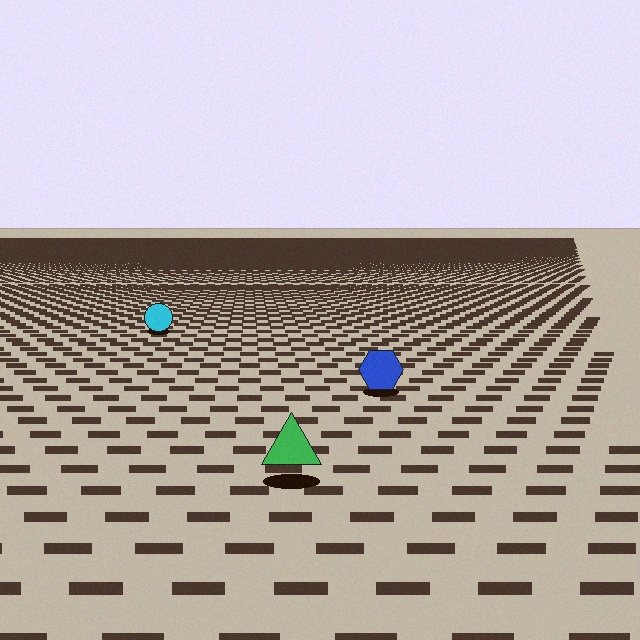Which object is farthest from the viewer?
The cyan circle is farthest from the viewer. It appears smaller and the ground texture around it is denser.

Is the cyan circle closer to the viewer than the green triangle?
No. The green triangle is closer — you can tell from the texture gradient: the ground texture is coarser near it.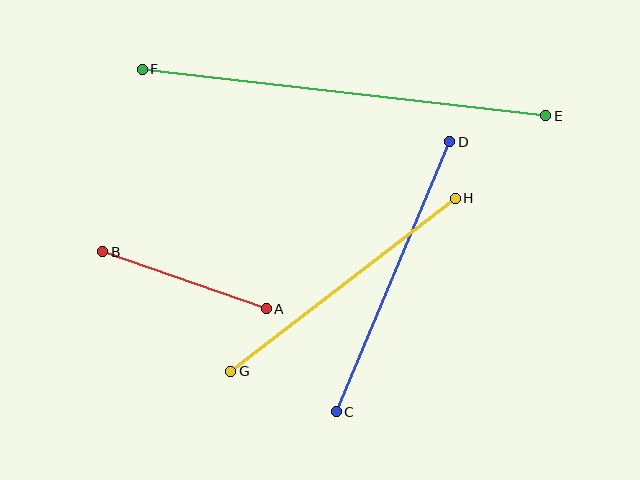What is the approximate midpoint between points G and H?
The midpoint is at approximately (343, 285) pixels.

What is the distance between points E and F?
The distance is approximately 406 pixels.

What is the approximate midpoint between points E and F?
The midpoint is at approximately (344, 92) pixels.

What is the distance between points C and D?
The distance is approximately 293 pixels.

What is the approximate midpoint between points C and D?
The midpoint is at approximately (393, 277) pixels.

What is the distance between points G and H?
The distance is approximately 283 pixels.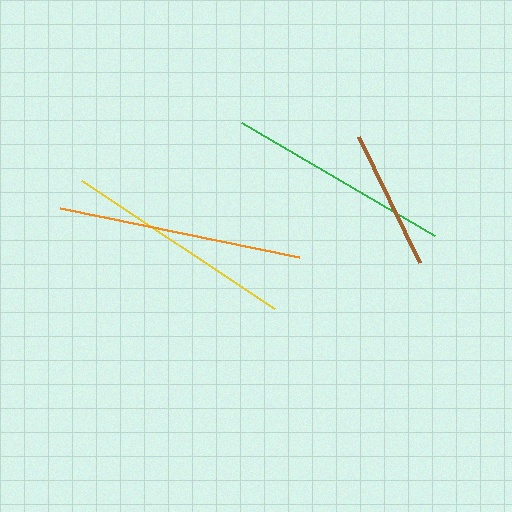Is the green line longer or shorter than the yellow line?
The yellow line is longer than the green line.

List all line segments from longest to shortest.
From longest to shortest: orange, yellow, green, brown.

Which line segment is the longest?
The orange line is the longest at approximately 244 pixels.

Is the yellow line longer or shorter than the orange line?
The orange line is longer than the yellow line.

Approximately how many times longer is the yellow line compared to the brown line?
The yellow line is approximately 1.6 times the length of the brown line.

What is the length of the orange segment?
The orange segment is approximately 244 pixels long.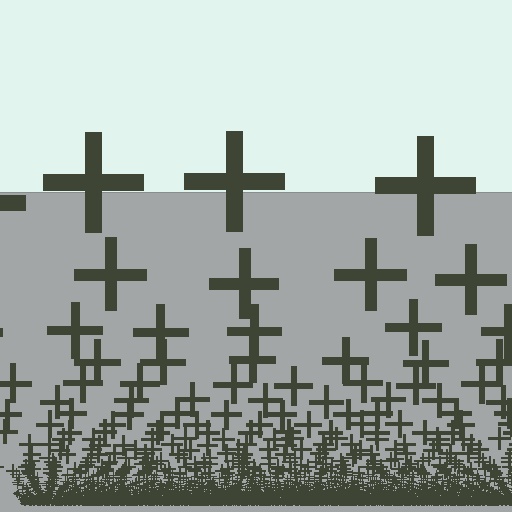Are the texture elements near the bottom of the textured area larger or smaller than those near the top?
Smaller. The gradient is inverted — elements near the bottom are smaller and denser.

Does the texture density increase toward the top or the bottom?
Density increases toward the bottom.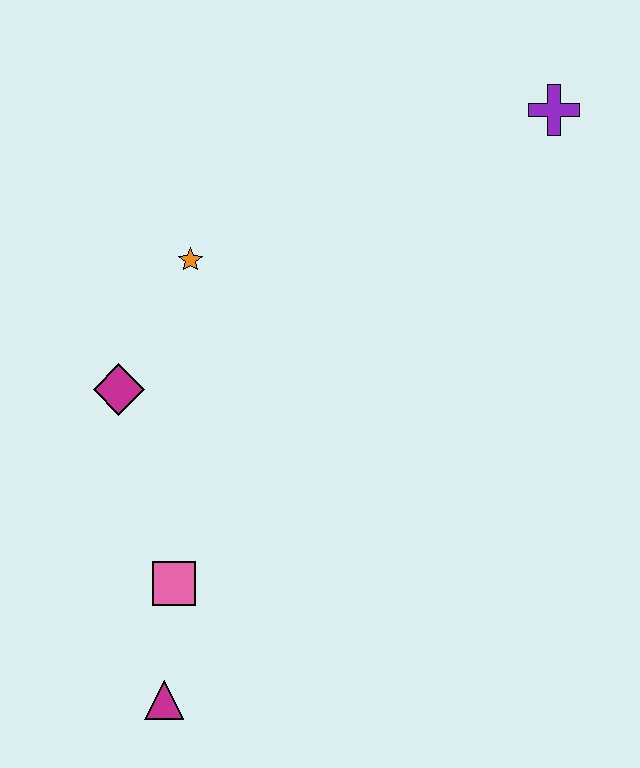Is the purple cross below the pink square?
No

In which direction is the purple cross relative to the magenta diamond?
The purple cross is to the right of the magenta diamond.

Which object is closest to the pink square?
The magenta triangle is closest to the pink square.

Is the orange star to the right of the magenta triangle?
Yes